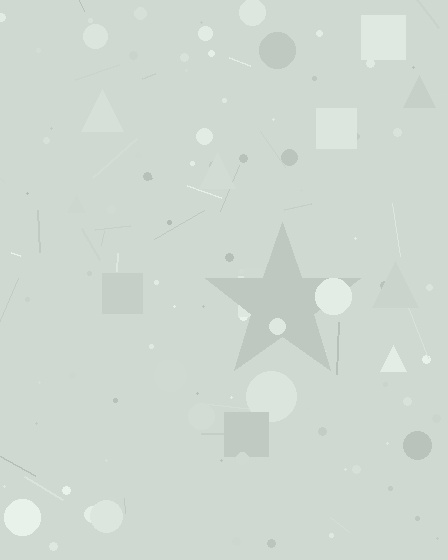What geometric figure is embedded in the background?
A star is embedded in the background.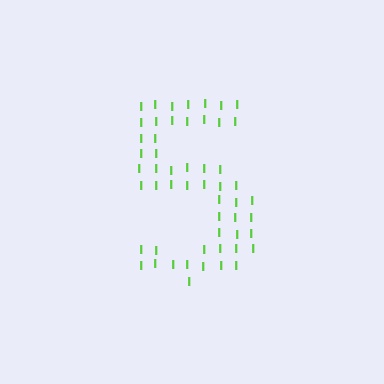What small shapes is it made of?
It is made of small letter I's.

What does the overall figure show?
The overall figure shows the digit 5.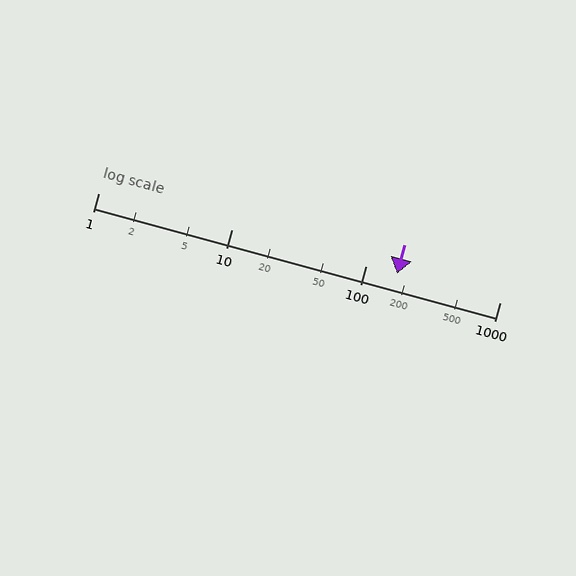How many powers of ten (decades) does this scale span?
The scale spans 3 decades, from 1 to 1000.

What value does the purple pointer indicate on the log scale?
The pointer indicates approximately 170.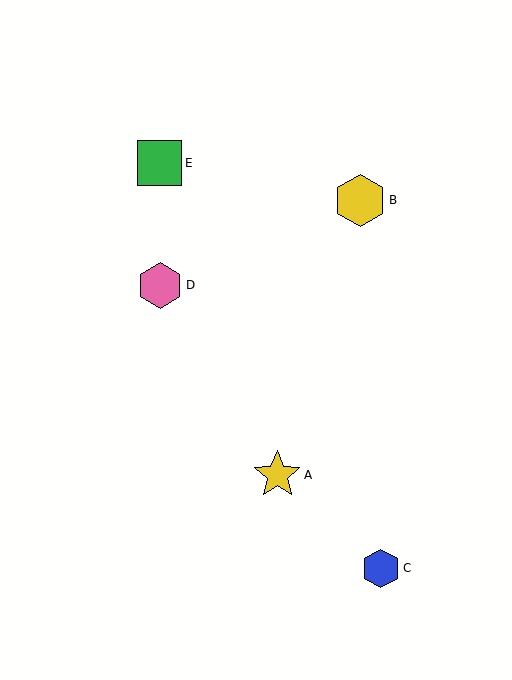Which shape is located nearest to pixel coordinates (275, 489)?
The yellow star (labeled A) at (277, 475) is nearest to that location.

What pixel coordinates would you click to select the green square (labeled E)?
Click at (159, 163) to select the green square E.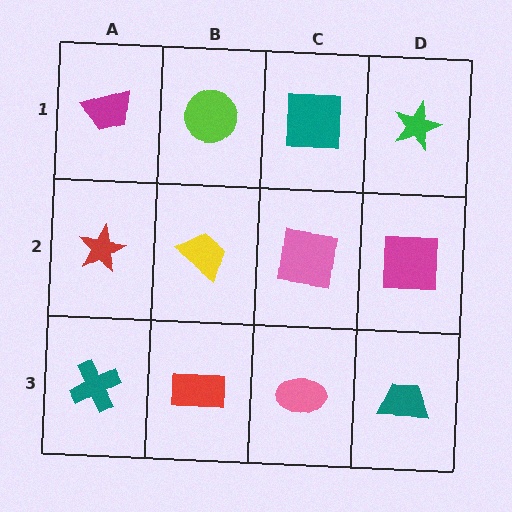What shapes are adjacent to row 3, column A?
A red star (row 2, column A), a red rectangle (row 3, column B).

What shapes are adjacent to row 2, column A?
A magenta trapezoid (row 1, column A), a teal cross (row 3, column A), a yellow trapezoid (row 2, column B).